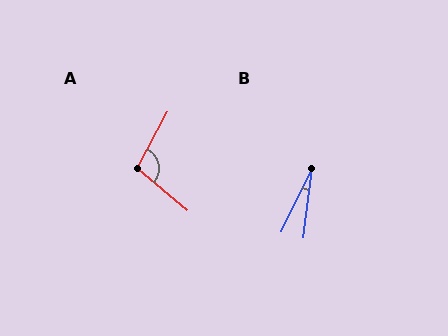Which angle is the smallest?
B, at approximately 18 degrees.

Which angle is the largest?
A, at approximately 102 degrees.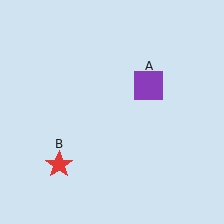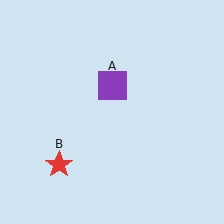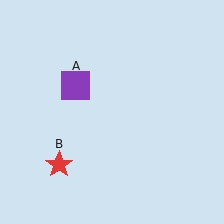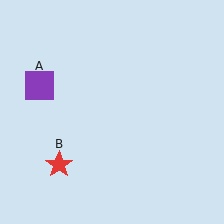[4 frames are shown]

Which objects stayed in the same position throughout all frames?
Red star (object B) remained stationary.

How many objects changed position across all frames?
1 object changed position: purple square (object A).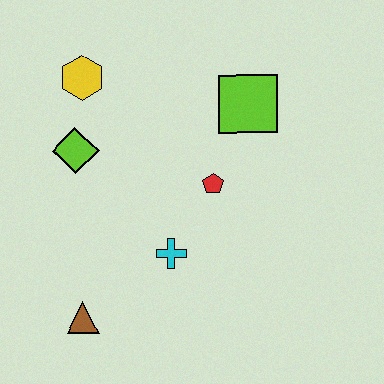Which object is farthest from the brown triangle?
The lime square is farthest from the brown triangle.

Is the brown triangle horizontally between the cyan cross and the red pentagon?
No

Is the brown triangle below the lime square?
Yes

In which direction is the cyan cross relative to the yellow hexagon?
The cyan cross is below the yellow hexagon.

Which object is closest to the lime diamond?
The yellow hexagon is closest to the lime diamond.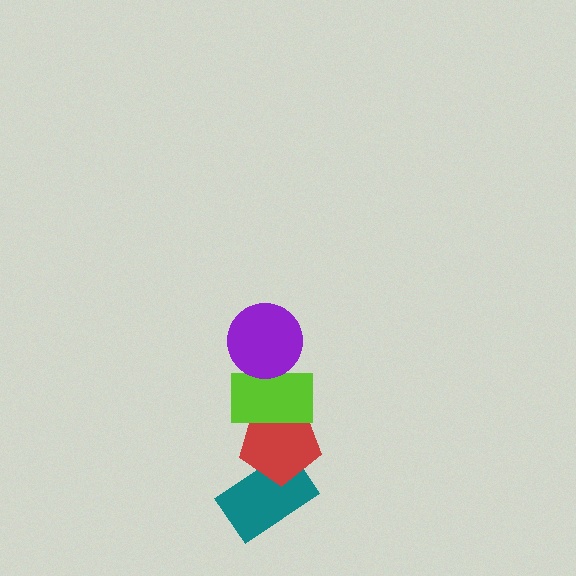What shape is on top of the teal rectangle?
The red pentagon is on top of the teal rectangle.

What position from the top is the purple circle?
The purple circle is 1st from the top.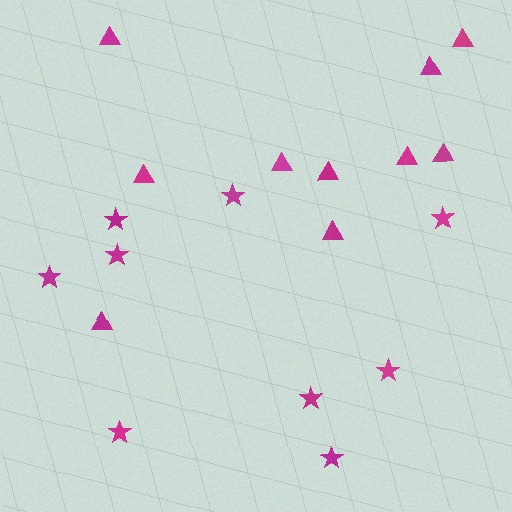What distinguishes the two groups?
There are 2 groups: one group of triangles (10) and one group of stars (9).